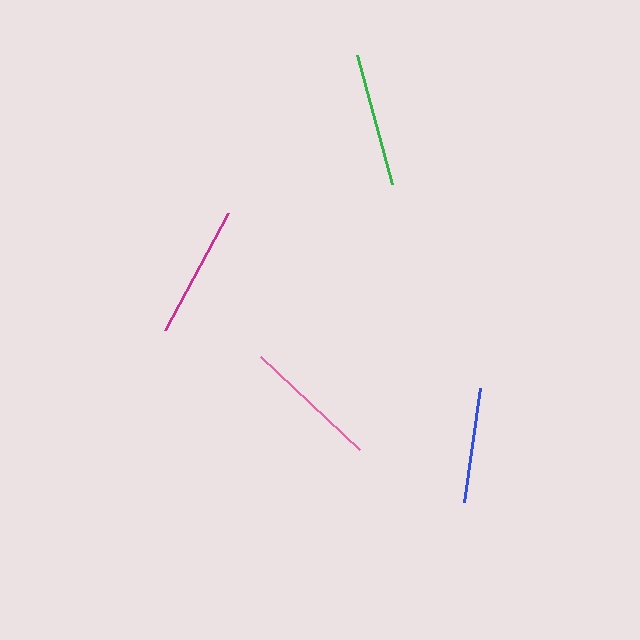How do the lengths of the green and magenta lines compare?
The green and magenta lines are approximately the same length.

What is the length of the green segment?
The green segment is approximately 133 pixels long.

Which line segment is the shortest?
The blue line is the shortest at approximately 115 pixels.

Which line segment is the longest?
The pink line is the longest at approximately 135 pixels.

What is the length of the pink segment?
The pink segment is approximately 135 pixels long.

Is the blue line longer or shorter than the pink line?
The pink line is longer than the blue line.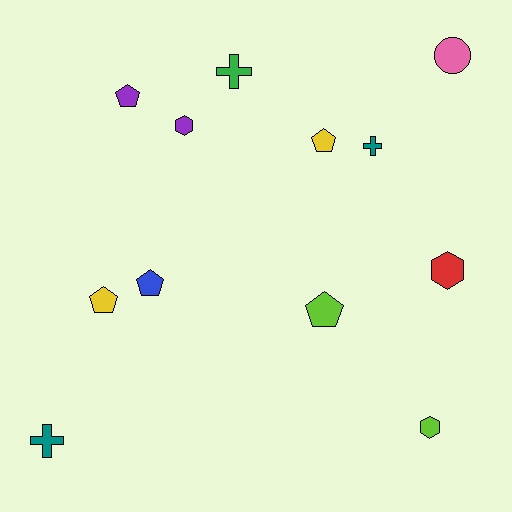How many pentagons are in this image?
There are 5 pentagons.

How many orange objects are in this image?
There are no orange objects.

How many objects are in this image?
There are 12 objects.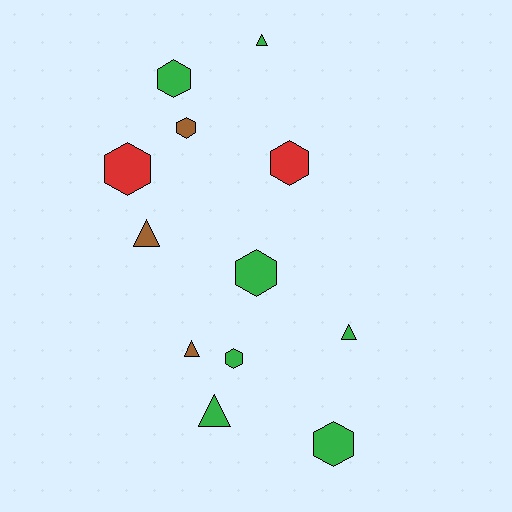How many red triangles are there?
There are no red triangles.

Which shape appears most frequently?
Hexagon, with 7 objects.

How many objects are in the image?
There are 12 objects.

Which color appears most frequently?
Green, with 7 objects.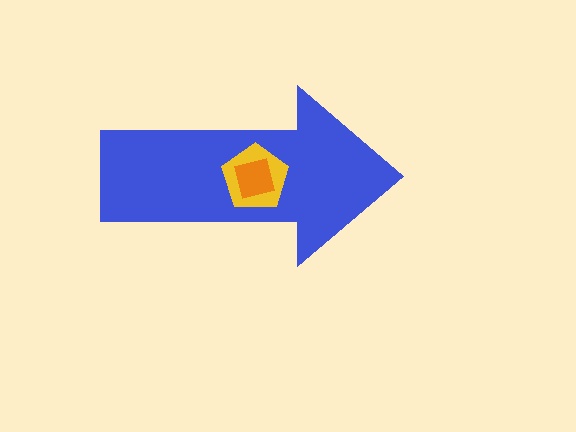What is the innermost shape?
The orange square.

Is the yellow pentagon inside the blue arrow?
Yes.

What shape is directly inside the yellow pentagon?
The orange square.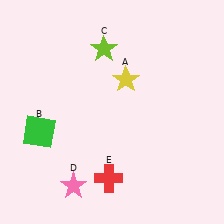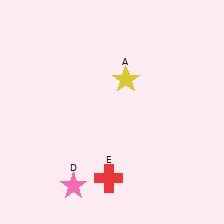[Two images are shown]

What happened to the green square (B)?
The green square (B) was removed in Image 2. It was in the bottom-left area of Image 1.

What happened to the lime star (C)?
The lime star (C) was removed in Image 2. It was in the top-left area of Image 1.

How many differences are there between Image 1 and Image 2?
There are 2 differences between the two images.